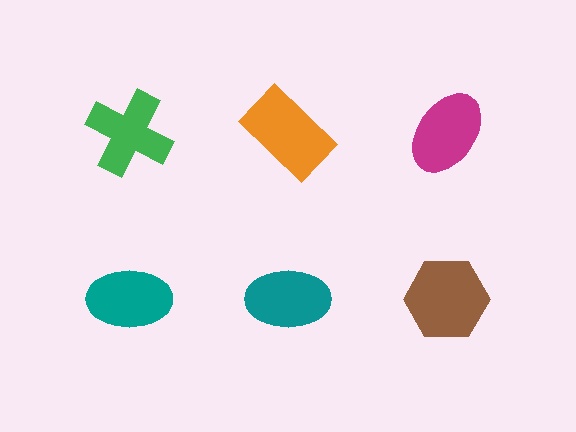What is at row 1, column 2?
An orange rectangle.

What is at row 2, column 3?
A brown hexagon.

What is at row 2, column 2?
A teal ellipse.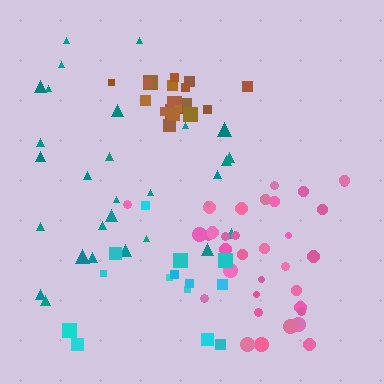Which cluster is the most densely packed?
Brown.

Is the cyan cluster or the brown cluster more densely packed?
Brown.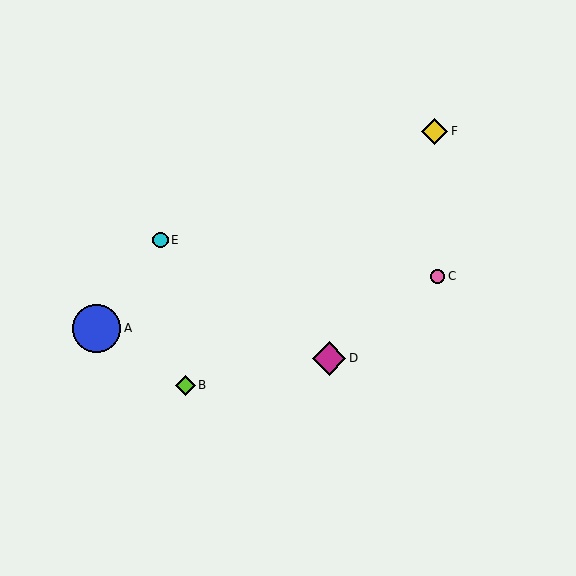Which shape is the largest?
The blue circle (labeled A) is the largest.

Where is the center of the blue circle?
The center of the blue circle is at (97, 328).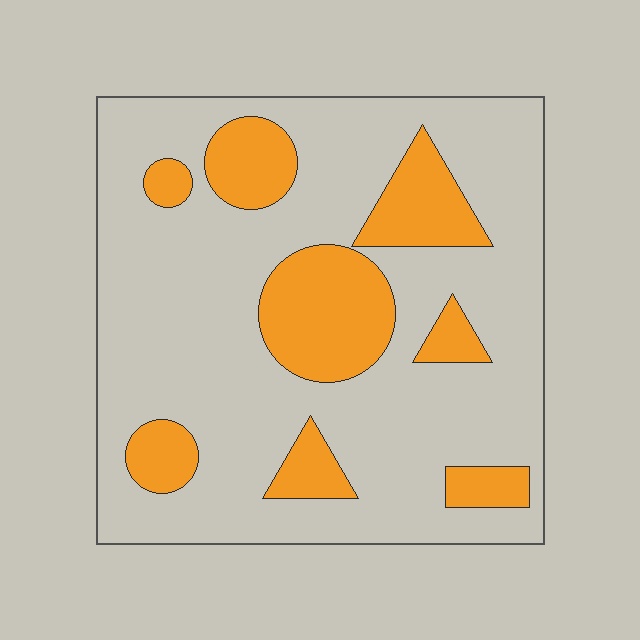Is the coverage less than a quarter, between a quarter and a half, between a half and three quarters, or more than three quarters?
Less than a quarter.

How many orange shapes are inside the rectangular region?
8.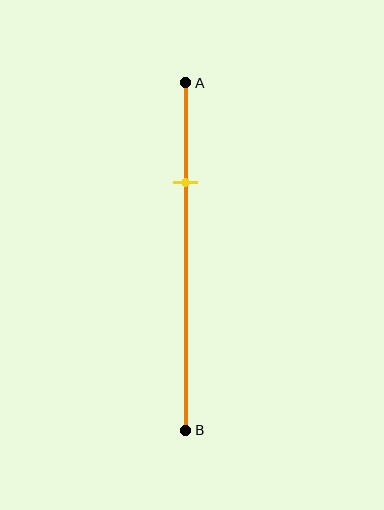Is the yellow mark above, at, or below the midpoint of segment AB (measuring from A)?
The yellow mark is above the midpoint of segment AB.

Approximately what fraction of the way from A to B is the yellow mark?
The yellow mark is approximately 30% of the way from A to B.